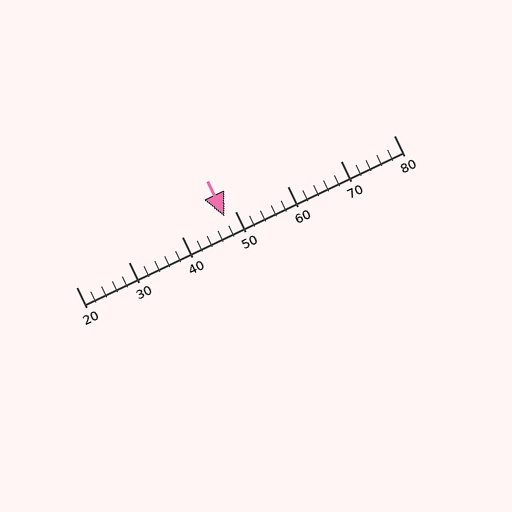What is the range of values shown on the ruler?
The ruler shows values from 20 to 80.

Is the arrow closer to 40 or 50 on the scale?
The arrow is closer to 50.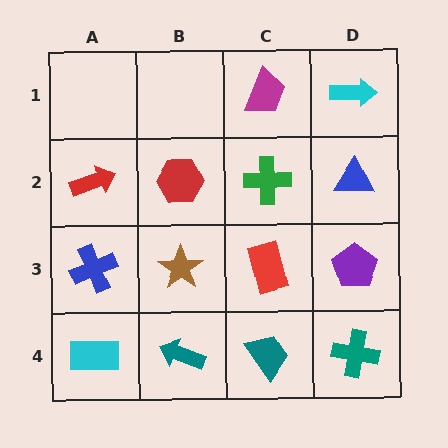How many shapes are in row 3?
4 shapes.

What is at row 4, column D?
A teal cross.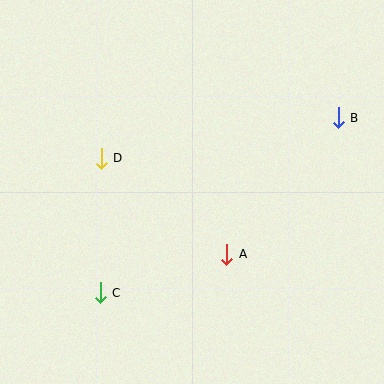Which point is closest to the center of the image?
Point A at (227, 254) is closest to the center.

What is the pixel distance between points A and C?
The distance between A and C is 132 pixels.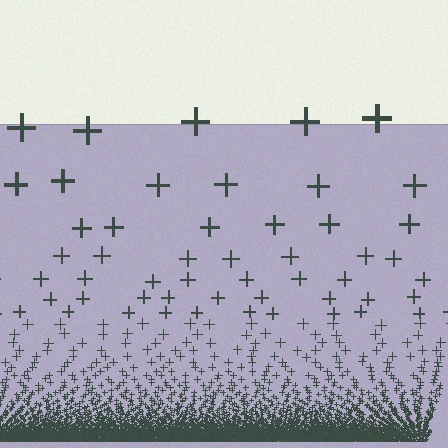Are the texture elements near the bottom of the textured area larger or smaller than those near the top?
Smaller. The gradient is inverted — elements near the bottom are smaller and denser.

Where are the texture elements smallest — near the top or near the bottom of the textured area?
Near the bottom.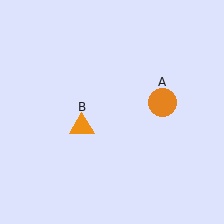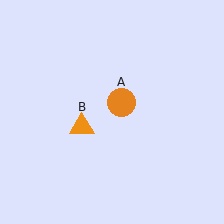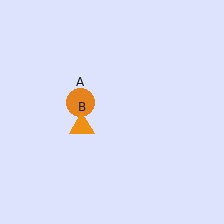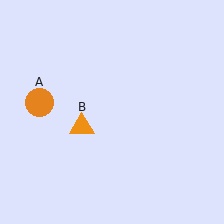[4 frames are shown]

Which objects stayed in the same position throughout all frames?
Orange triangle (object B) remained stationary.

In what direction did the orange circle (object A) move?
The orange circle (object A) moved left.